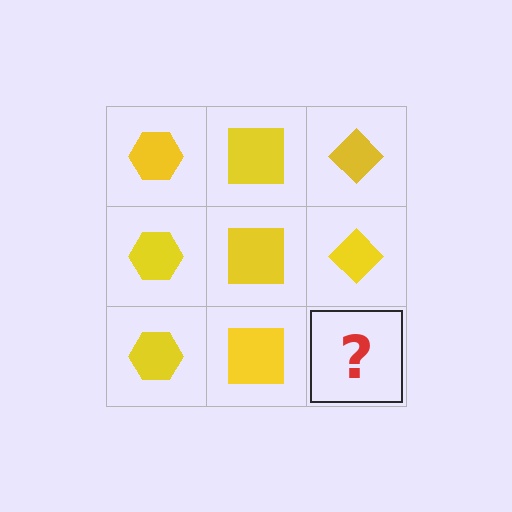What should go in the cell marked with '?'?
The missing cell should contain a yellow diamond.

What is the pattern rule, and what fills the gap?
The rule is that each column has a consistent shape. The gap should be filled with a yellow diamond.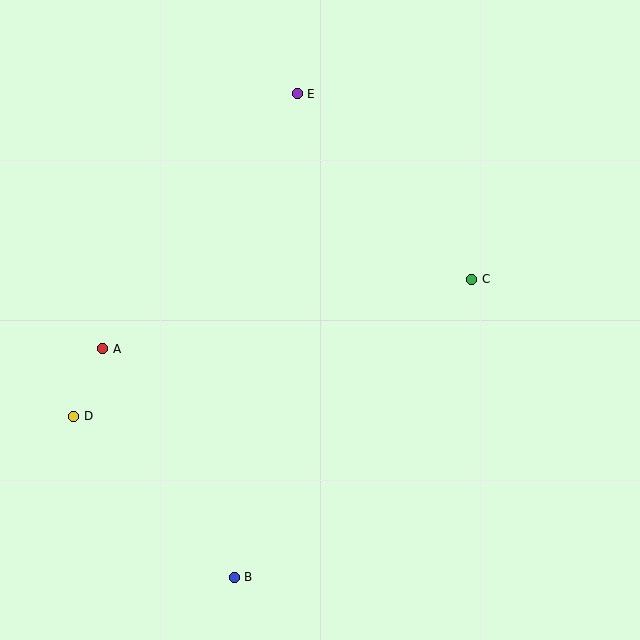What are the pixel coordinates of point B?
Point B is at (234, 577).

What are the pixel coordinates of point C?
Point C is at (472, 279).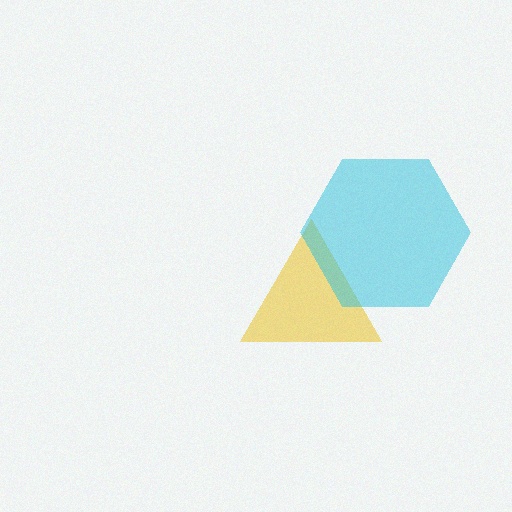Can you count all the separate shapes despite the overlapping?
Yes, there are 2 separate shapes.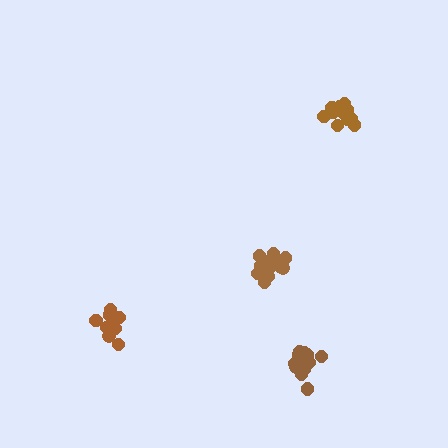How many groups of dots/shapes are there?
There are 4 groups.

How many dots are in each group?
Group 1: 9 dots, Group 2: 12 dots, Group 3: 14 dots, Group 4: 15 dots (50 total).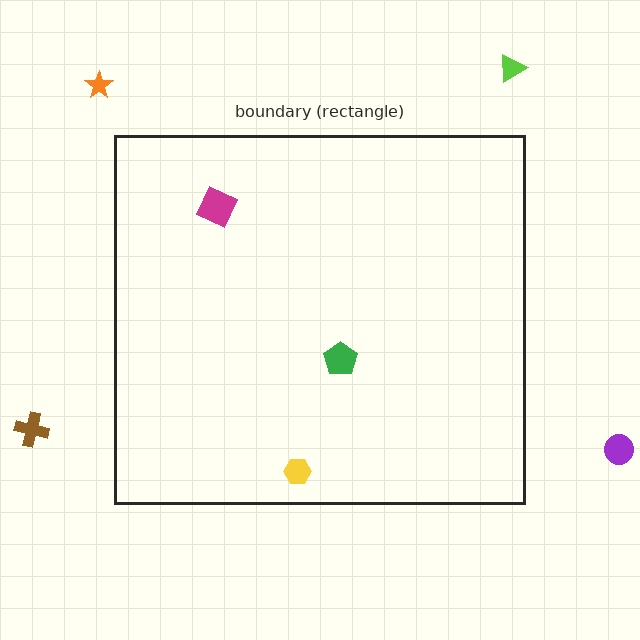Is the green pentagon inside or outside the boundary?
Inside.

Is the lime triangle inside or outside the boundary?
Outside.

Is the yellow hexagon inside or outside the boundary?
Inside.